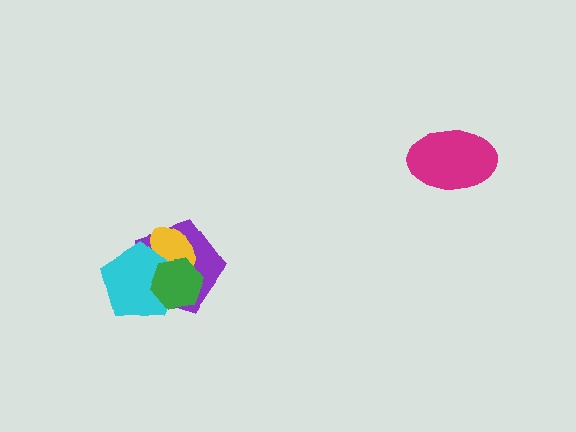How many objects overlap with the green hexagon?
3 objects overlap with the green hexagon.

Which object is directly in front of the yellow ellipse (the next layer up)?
The cyan pentagon is directly in front of the yellow ellipse.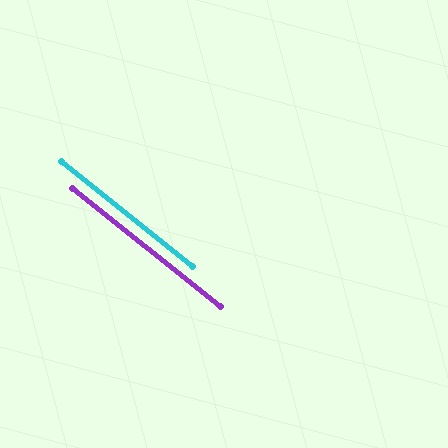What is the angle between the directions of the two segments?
Approximately 0 degrees.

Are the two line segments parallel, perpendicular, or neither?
Parallel — their directions differ by only 0.3°.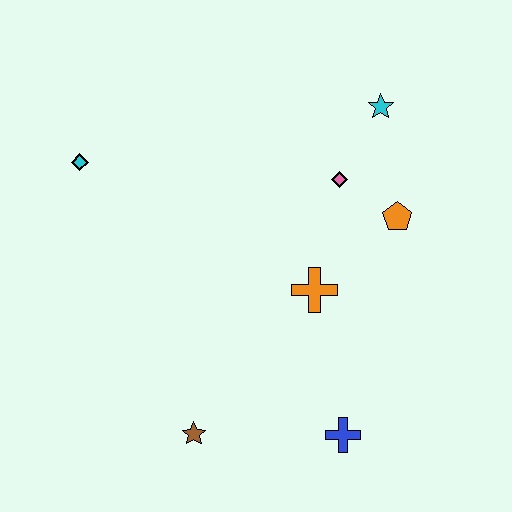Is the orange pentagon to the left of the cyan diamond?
No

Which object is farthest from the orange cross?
The cyan diamond is farthest from the orange cross.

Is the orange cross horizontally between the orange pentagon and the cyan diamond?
Yes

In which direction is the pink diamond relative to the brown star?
The pink diamond is above the brown star.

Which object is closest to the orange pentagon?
The pink diamond is closest to the orange pentagon.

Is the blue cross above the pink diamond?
No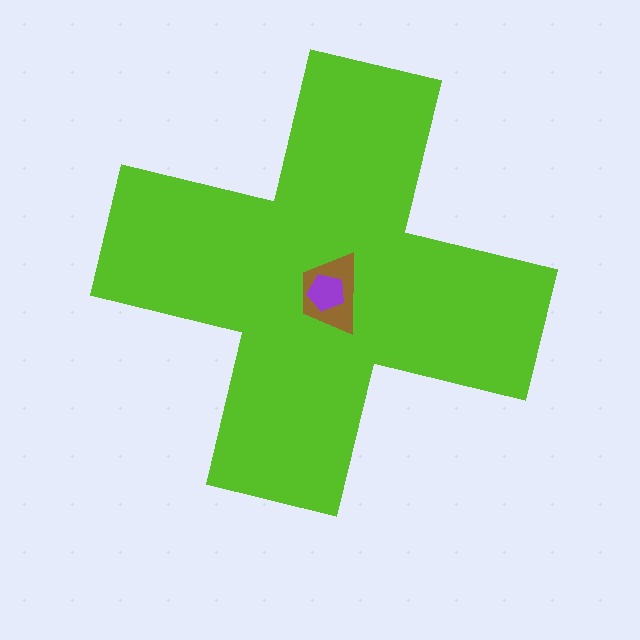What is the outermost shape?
The lime cross.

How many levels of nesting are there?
3.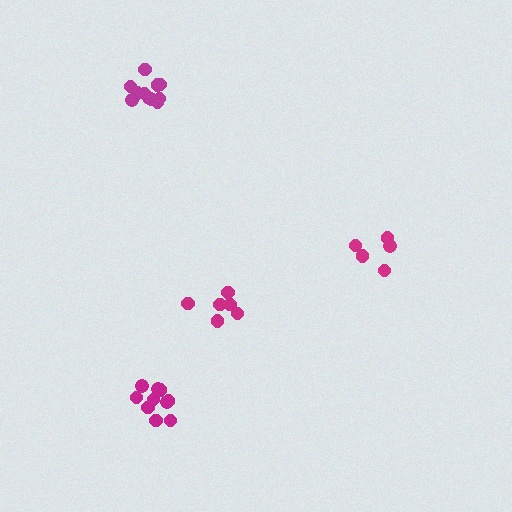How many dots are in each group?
Group 1: 10 dots, Group 2: 11 dots, Group 3: 5 dots, Group 4: 6 dots (32 total).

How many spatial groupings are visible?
There are 4 spatial groupings.